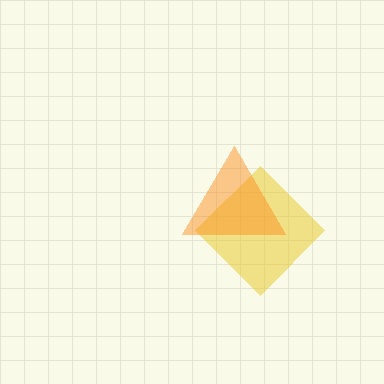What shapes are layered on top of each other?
The layered shapes are: a yellow diamond, an orange triangle.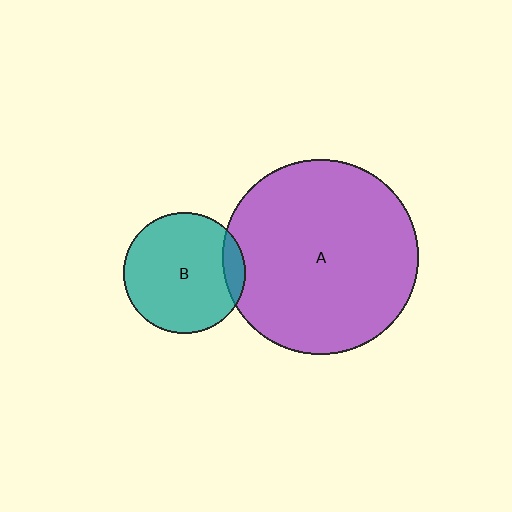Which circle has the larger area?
Circle A (purple).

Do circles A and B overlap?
Yes.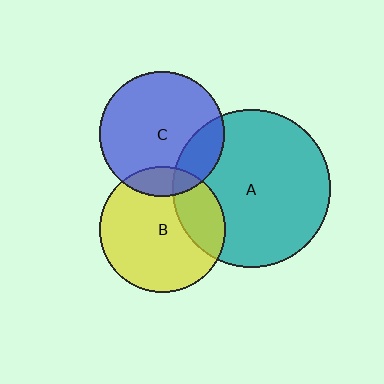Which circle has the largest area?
Circle A (teal).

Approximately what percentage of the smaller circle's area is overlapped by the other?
Approximately 25%.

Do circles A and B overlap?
Yes.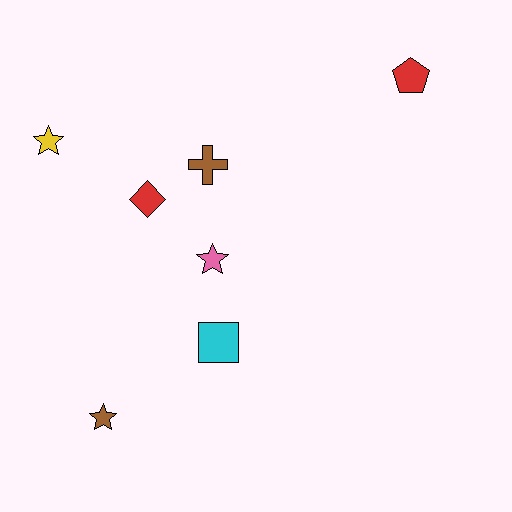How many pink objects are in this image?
There is 1 pink object.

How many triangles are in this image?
There are no triangles.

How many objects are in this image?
There are 7 objects.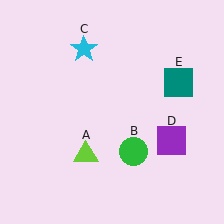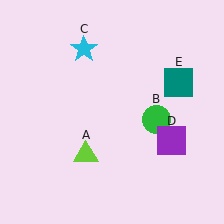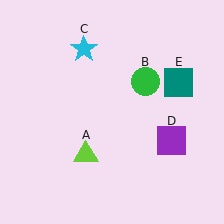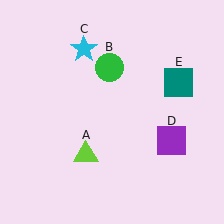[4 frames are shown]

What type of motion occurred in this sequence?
The green circle (object B) rotated counterclockwise around the center of the scene.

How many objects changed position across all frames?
1 object changed position: green circle (object B).